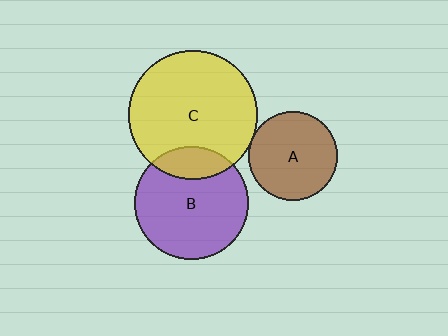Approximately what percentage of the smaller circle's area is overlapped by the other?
Approximately 20%.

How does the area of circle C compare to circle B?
Approximately 1.3 times.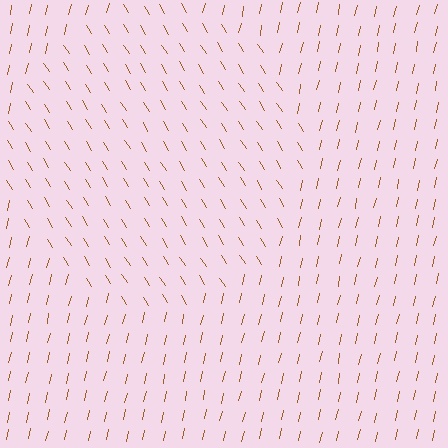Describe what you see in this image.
The image is filled with small brown line segments. A circle region in the image has lines oriented differently from the surrounding lines, creating a visible texture boundary.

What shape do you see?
I see a circle.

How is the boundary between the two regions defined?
The boundary is defined purely by a change in line orientation (approximately 45 degrees difference). All lines are the same color and thickness.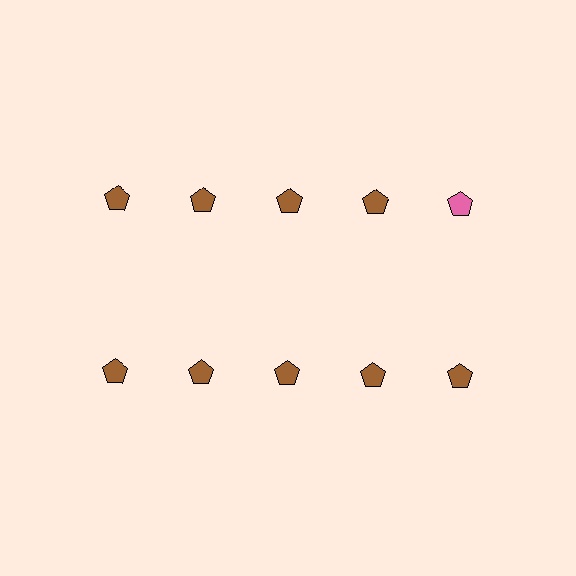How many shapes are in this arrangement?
There are 10 shapes arranged in a grid pattern.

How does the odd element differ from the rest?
It has a different color: pink instead of brown.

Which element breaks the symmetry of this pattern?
The pink pentagon in the top row, rightmost column breaks the symmetry. All other shapes are brown pentagons.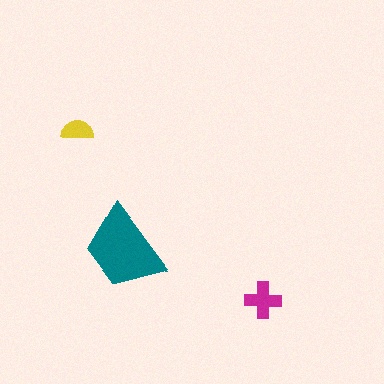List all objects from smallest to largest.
The yellow semicircle, the magenta cross, the teal trapezoid.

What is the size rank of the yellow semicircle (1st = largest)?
3rd.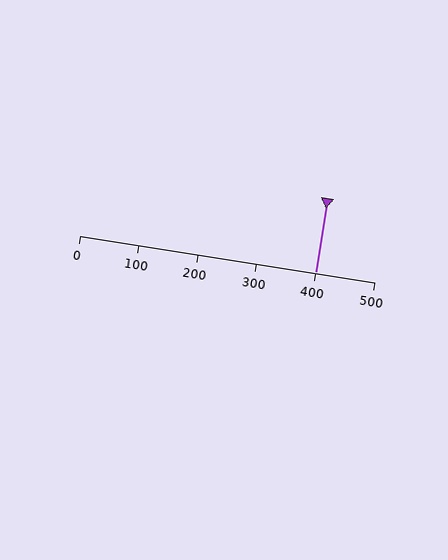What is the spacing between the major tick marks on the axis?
The major ticks are spaced 100 apart.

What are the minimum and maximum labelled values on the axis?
The axis runs from 0 to 500.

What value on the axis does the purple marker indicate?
The marker indicates approximately 400.